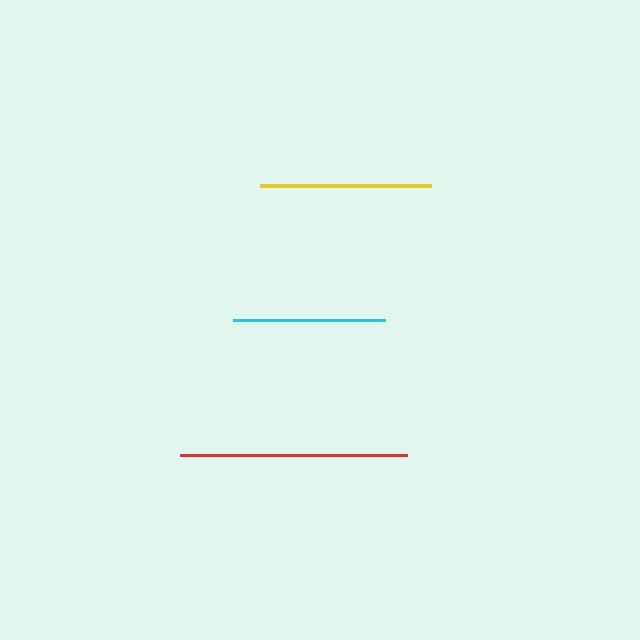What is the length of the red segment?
The red segment is approximately 227 pixels long.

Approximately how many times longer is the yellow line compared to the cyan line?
The yellow line is approximately 1.1 times the length of the cyan line.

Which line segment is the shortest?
The cyan line is the shortest at approximately 152 pixels.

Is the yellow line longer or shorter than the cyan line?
The yellow line is longer than the cyan line.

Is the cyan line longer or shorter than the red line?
The red line is longer than the cyan line.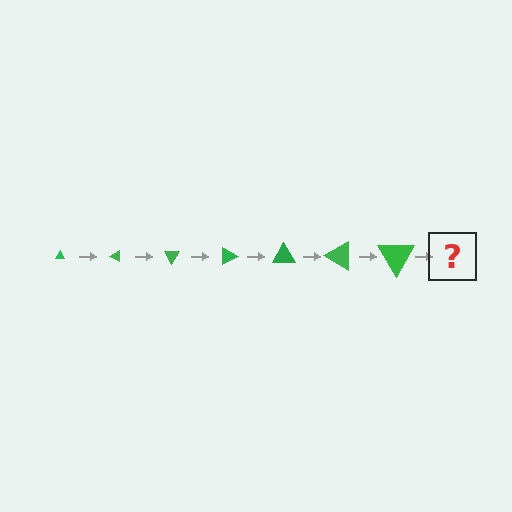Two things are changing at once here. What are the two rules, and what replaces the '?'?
The two rules are that the triangle grows larger each step and it rotates 30 degrees each step. The '?' should be a triangle, larger than the previous one and rotated 210 degrees from the start.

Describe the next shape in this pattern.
It should be a triangle, larger than the previous one and rotated 210 degrees from the start.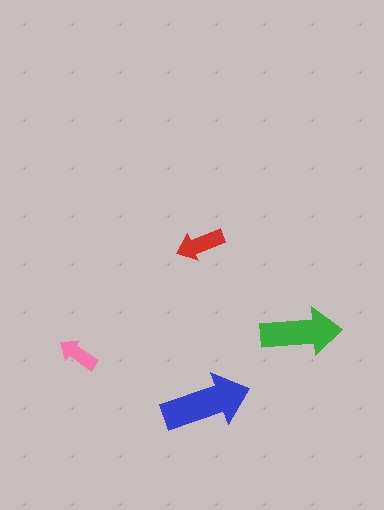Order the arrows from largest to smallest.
the blue one, the green one, the red one, the pink one.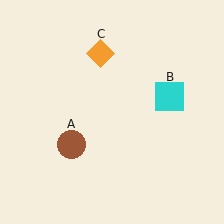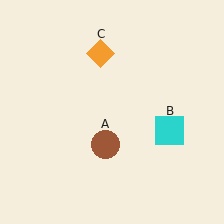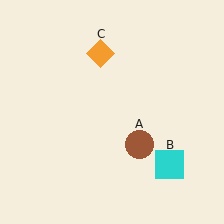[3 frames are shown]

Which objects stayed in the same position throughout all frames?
Orange diamond (object C) remained stationary.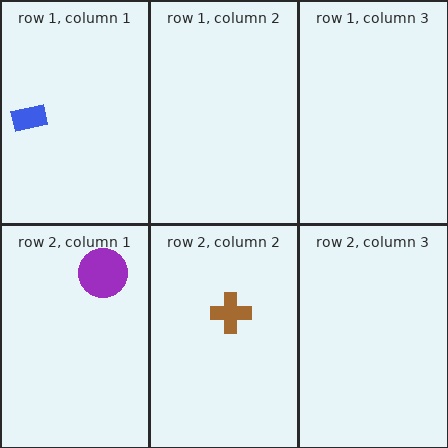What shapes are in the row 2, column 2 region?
The brown cross.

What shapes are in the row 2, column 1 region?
The purple circle.